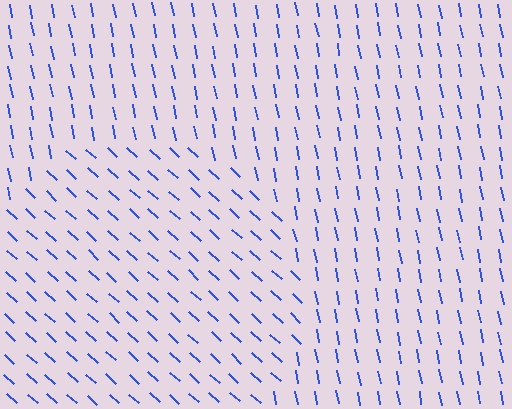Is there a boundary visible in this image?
Yes, there is a texture boundary formed by a change in line orientation.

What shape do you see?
I see a circle.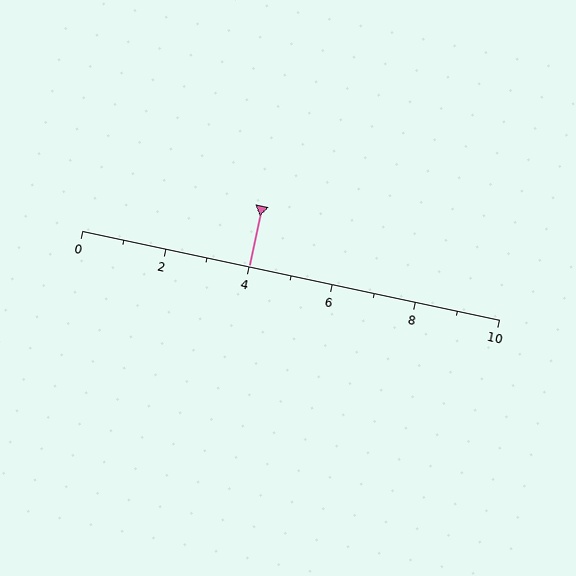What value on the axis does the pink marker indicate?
The marker indicates approximately 4.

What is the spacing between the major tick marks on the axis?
The major ticks are spaced 2 apart.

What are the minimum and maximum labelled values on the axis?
The axis runs from 0 to 10.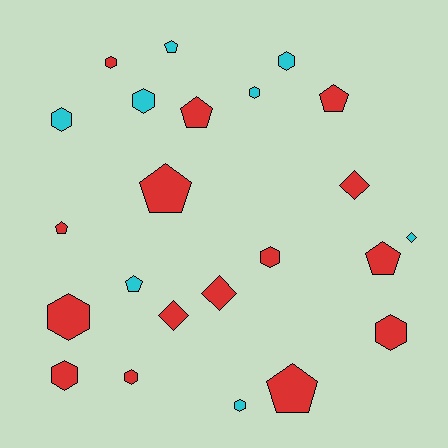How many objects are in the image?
There are 23 objects.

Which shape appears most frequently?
Hexagon, with 11 objects.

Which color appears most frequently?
Red, with 15 objects.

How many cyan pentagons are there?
There are 2 cyan pentagons.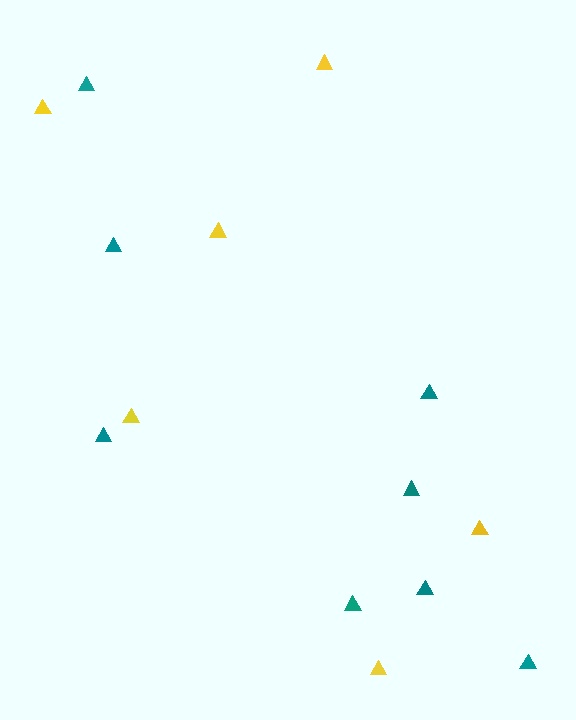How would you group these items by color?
There are 2 groups: one group of yellow triangles (6) and one group of teal triangles (8).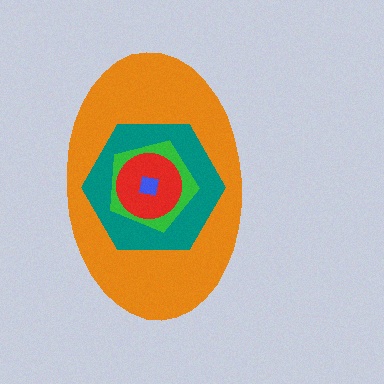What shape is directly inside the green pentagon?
The red circle.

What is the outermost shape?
The orange ellipse.